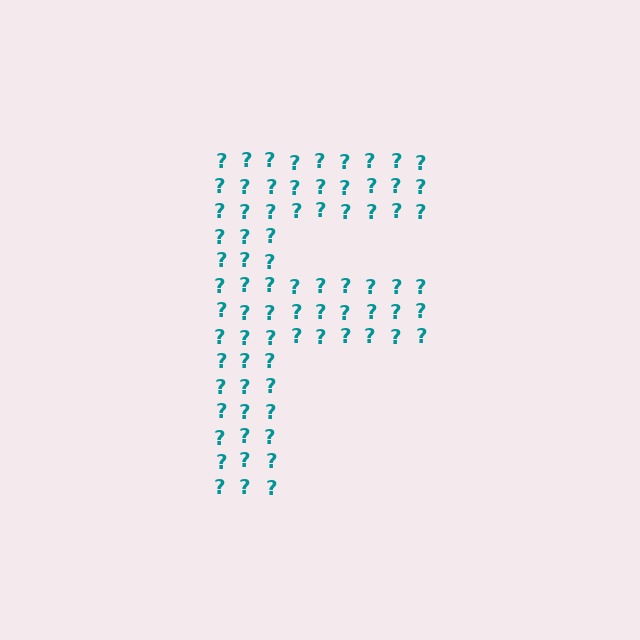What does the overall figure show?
The overall figure shows the letter F.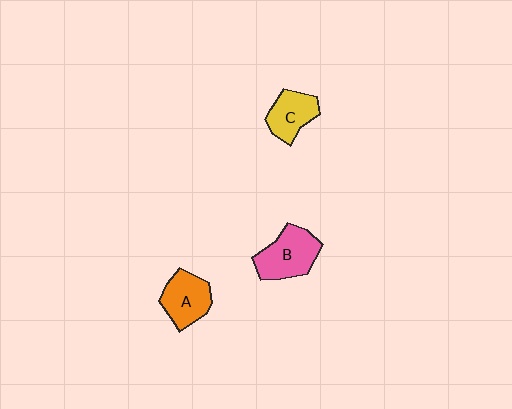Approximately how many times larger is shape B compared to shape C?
Approximately 1.3 times.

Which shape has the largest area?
Shape B (pink).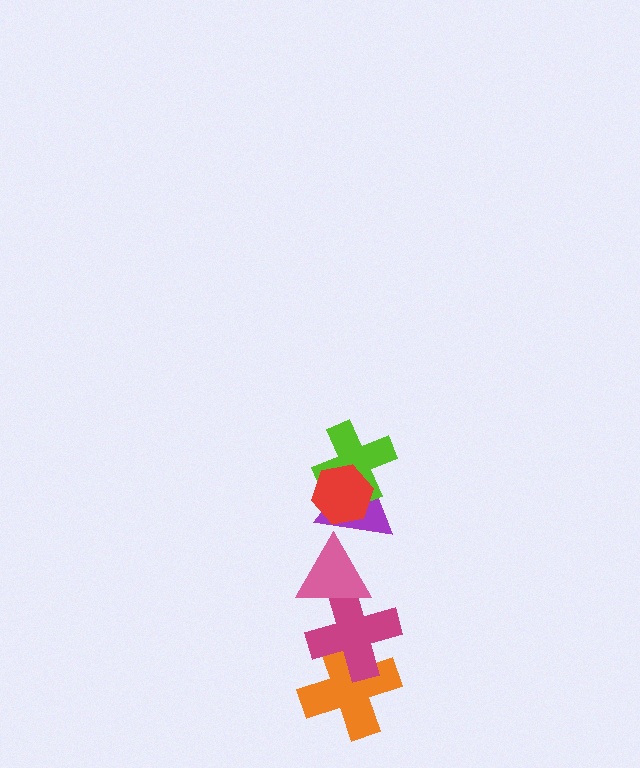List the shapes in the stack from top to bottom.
From top to bottom: the red hexagon, the lime cross, the purple triangle, the pink triangle, the magenta cross, the orange cross.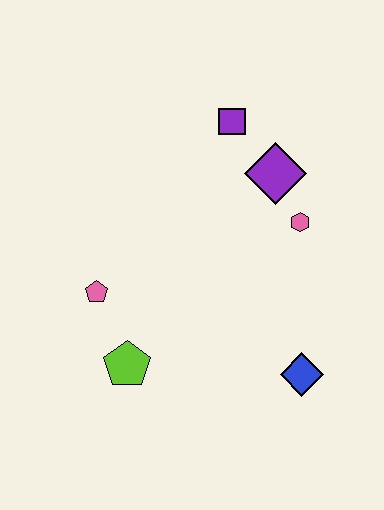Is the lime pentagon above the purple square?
No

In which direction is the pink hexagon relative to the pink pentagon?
The pink hexagon is to the right of the pink pentagon.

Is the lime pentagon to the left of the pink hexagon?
Yes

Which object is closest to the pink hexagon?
The purple diamond is closest to the pink hexagon.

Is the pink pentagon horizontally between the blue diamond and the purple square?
No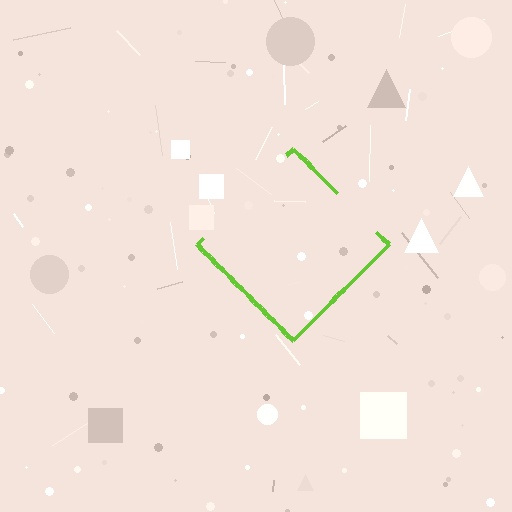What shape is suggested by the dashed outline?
The dashed outline suggests a diamond.